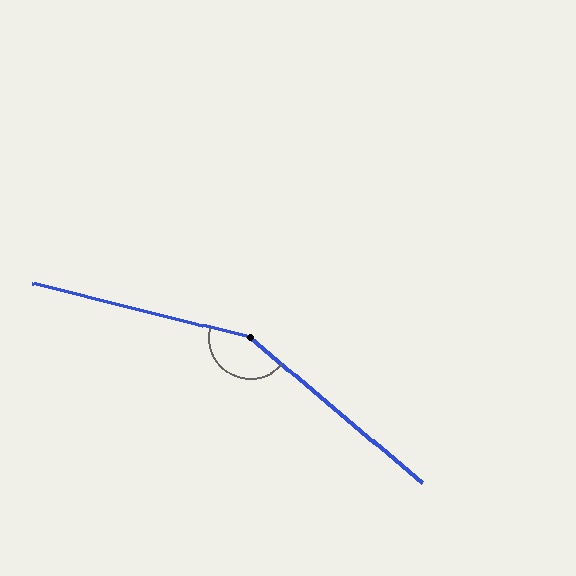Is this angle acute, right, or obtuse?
It is obtuse.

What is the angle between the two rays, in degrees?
Approximately 154 degrees.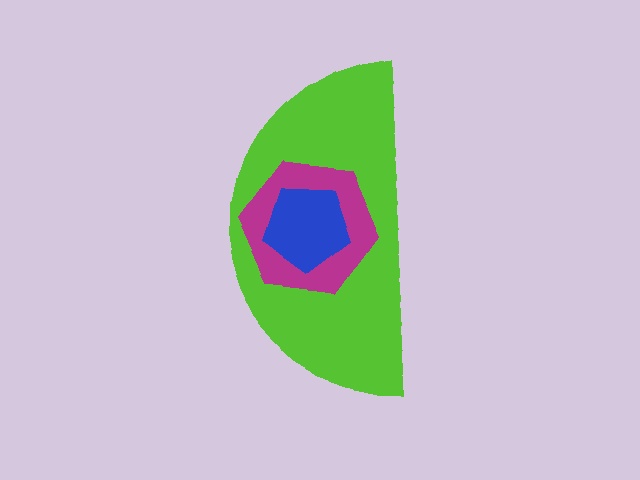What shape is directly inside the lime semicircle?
The magenta hexagon.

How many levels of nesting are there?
3.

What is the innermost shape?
The blue pentagon.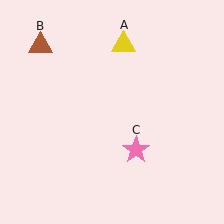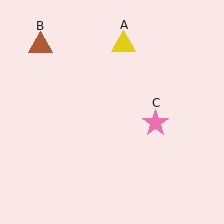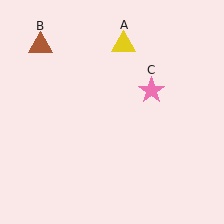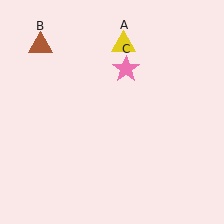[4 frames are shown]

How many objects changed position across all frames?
1 object changed position: pink star (object C).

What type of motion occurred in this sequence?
The pink star (object C) rotated counterclockwise around the center of the scene.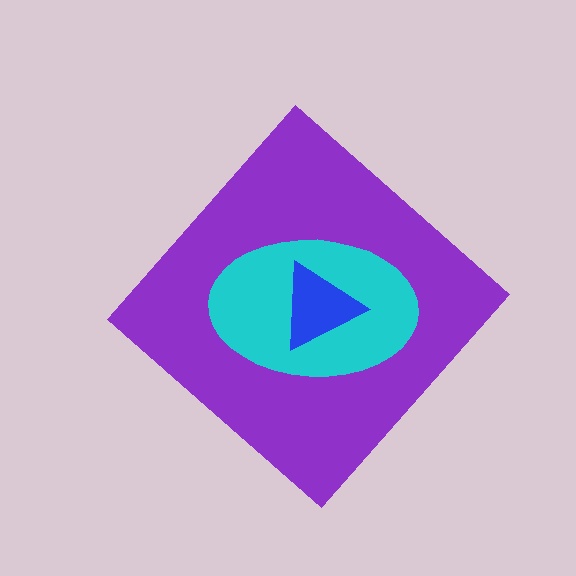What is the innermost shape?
The blue triangle.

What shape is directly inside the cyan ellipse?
The blue triangle.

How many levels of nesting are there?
3.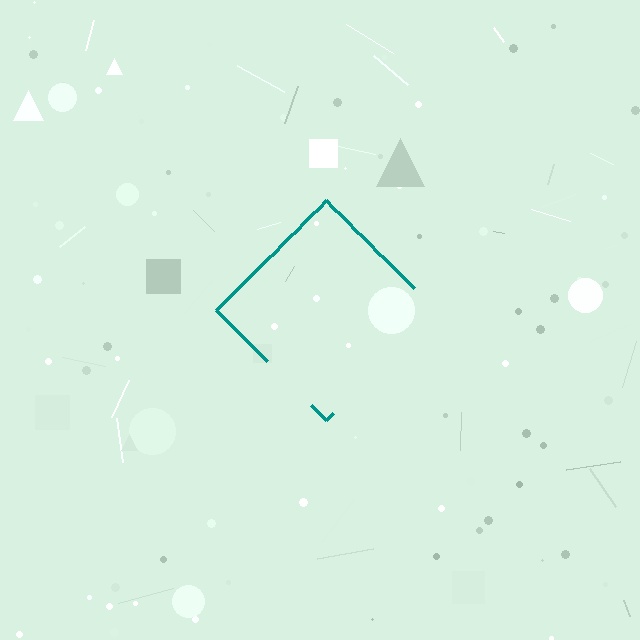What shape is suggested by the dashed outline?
The dashed outline suggests a diamond.